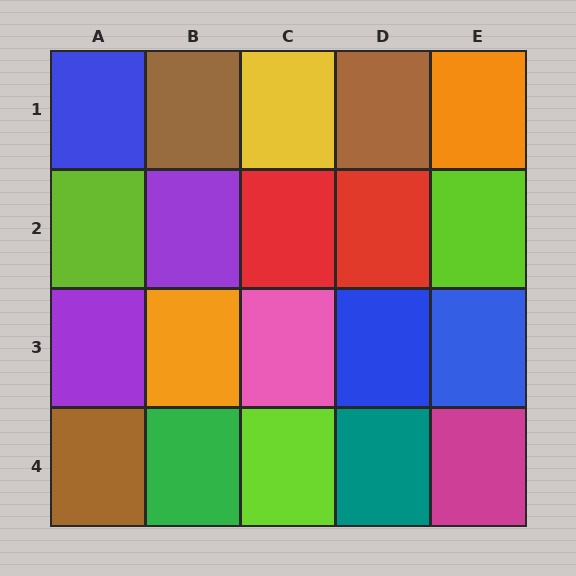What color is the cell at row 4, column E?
Magenta.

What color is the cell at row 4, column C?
Lime.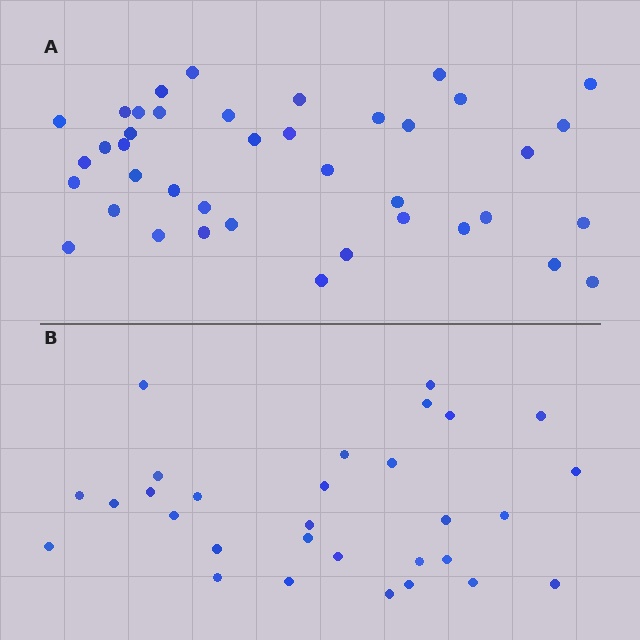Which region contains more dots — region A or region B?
Region A (the top region) has more dots.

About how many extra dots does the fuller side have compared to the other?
Region A has roughly 10 or so more dots than region B.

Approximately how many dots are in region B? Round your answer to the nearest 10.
About 30 dots.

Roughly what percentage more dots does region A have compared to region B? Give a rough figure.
About 35% more.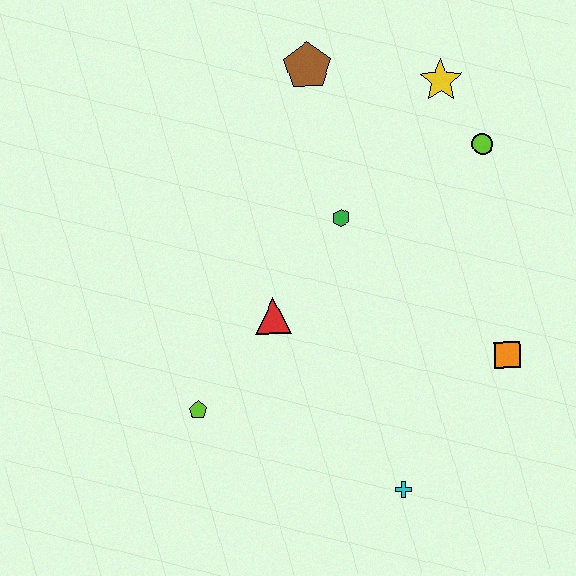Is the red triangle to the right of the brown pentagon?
No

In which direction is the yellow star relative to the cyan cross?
The yellow star is above the cyan cross.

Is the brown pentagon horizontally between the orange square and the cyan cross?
No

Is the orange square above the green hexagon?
No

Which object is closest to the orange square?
The cyan cross is closest to the orange square.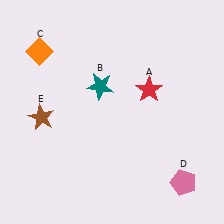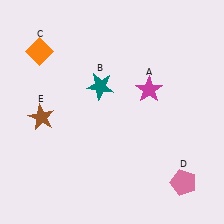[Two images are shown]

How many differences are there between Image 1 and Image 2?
There is 1 difference between the two images.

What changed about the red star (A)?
In Image 1, A is red. In Image 2, it changed to magenta.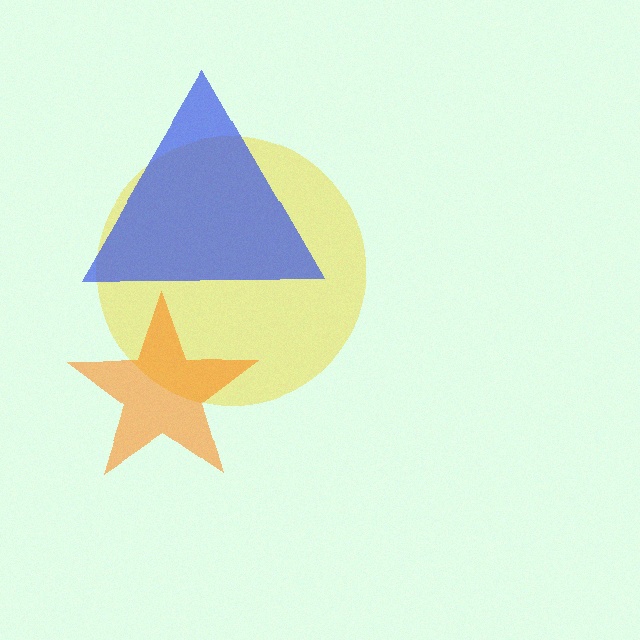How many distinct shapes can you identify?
There are 3 distinct shapes: a yellow circle, an orange star, a blue triangle.